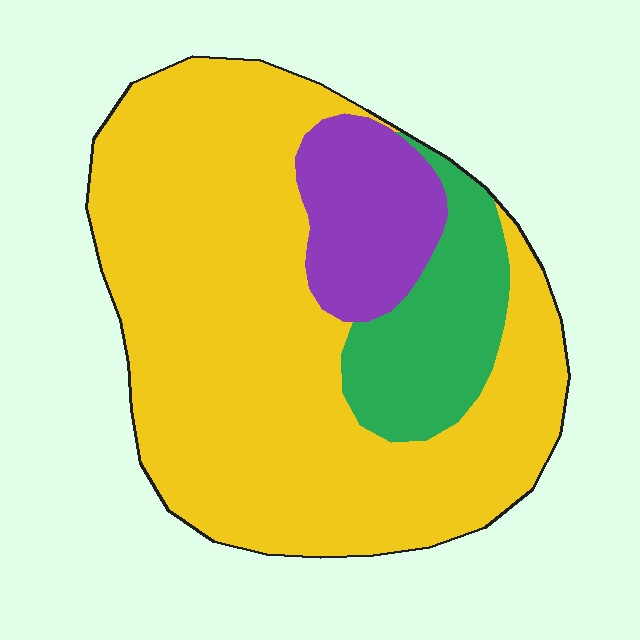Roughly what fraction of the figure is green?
Green takes up about one sixth (1/6) of the figure.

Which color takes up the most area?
Yellow, at roughly 70%.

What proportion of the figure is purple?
Purple takes up less than a sixth of the figure.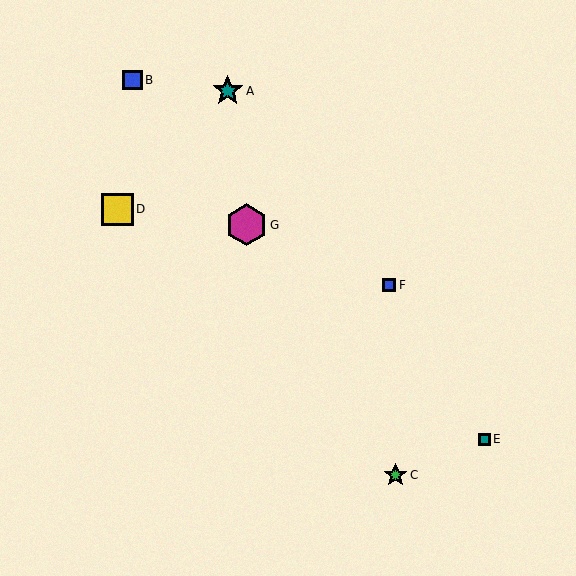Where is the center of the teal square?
The center of the teal square is at (484, 439).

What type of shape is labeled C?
Shape C is a green star.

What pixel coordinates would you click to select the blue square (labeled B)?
Click at (132, 80) to select the blue square B.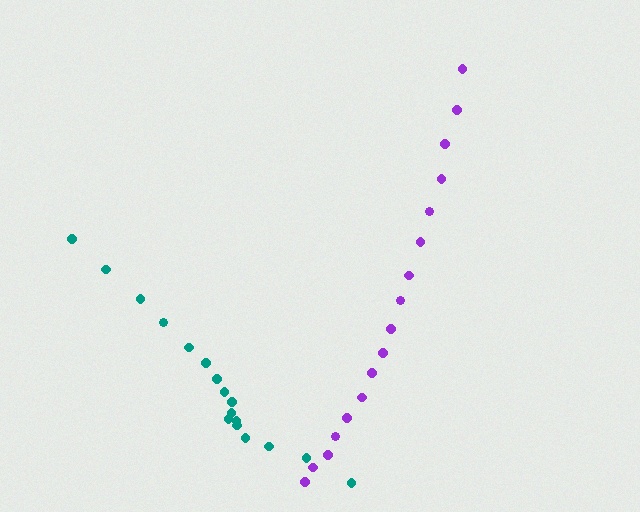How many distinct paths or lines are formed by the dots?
There are 2 distinct paths.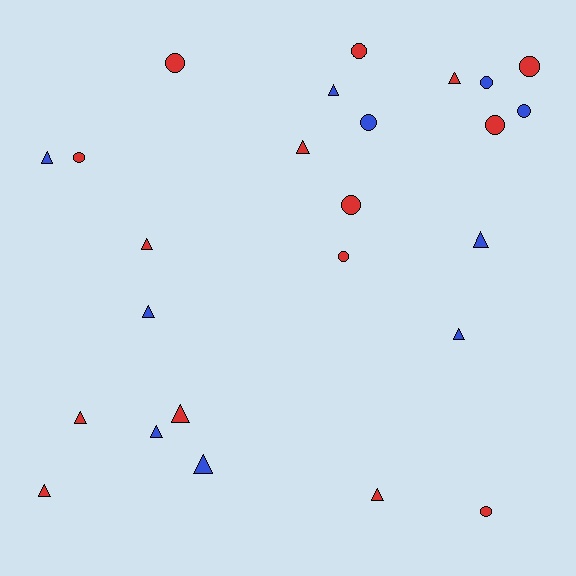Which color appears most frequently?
Red, with 15 objects.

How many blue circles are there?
There are 3 blue circles.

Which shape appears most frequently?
Triangle, with 14 objects.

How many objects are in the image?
There are 25 objects.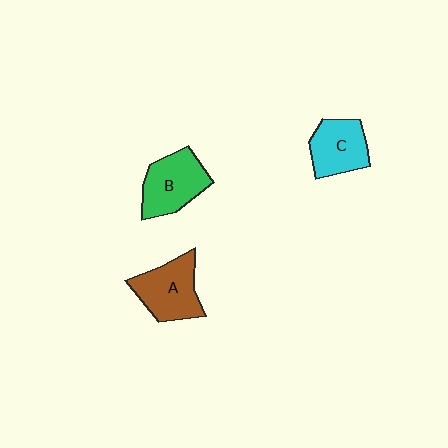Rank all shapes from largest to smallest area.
From largest to smallest: A (brown), B (green), C (cyan).